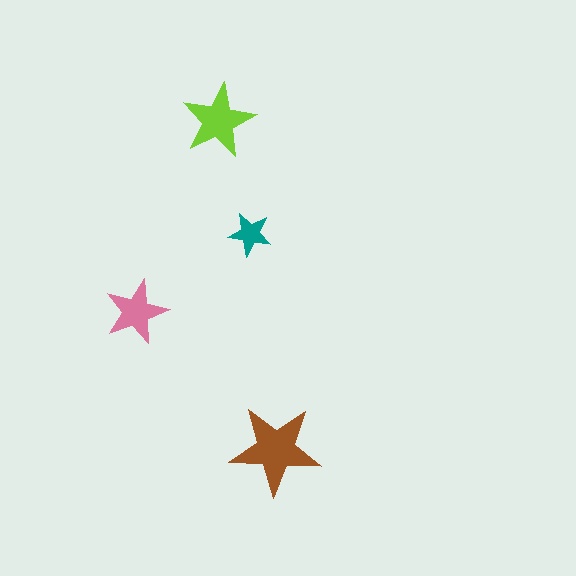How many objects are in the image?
There are 4 objects in the image.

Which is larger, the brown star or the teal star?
The brown one.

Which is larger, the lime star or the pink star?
The lime one.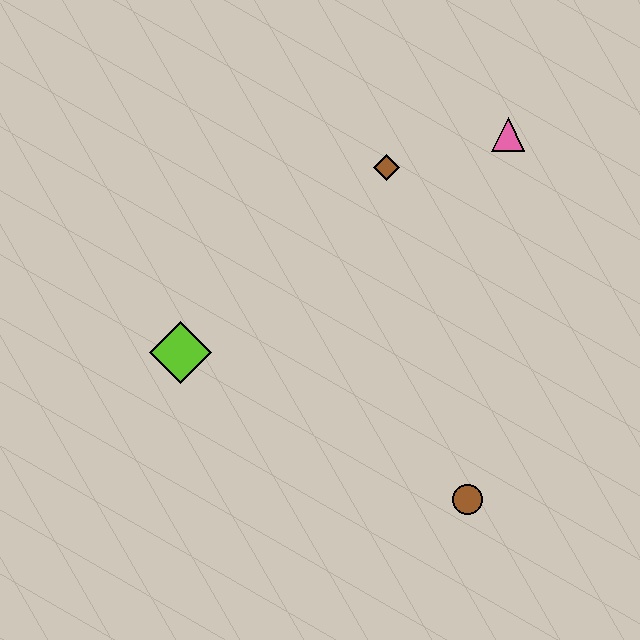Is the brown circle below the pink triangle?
Yes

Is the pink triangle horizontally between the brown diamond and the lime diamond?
No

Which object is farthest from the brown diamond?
The brown circle is farthest from the brown diamond.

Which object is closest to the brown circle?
The lime diamond is closest to the brown circle.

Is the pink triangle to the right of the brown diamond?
Yes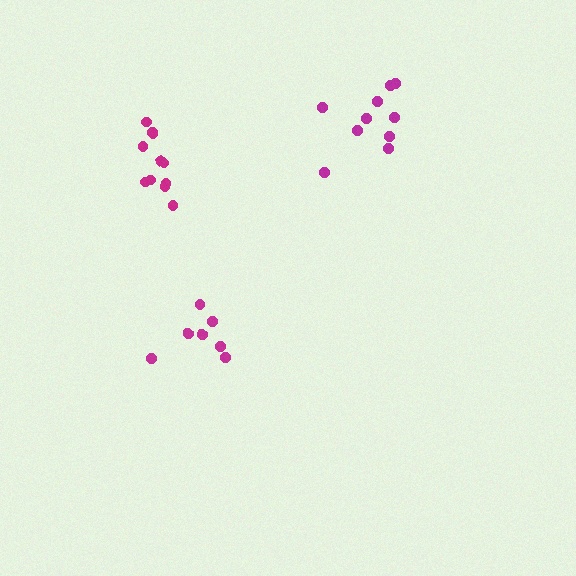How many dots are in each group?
Group 1: 11 dots, Group 2: 7 dots, Group 3: 10 dots (28 total).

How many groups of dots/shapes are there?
There are 3 groups.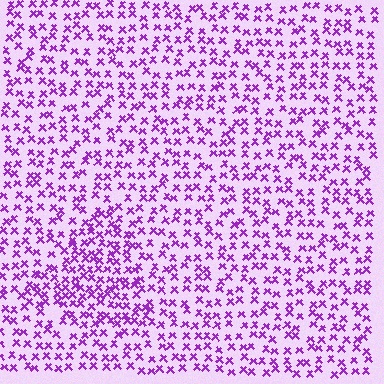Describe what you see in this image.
The image contains small purple elements arranged at two different densities. A triangle-shaped region is visible where the elements are more densely packed than the surrounding area.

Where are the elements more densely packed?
The elements are more densely packed inside the triangle boundary.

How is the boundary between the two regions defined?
The boundary is defined by a change in element density (approximately 1.6x ratio). All elements are the same color, size, and shape.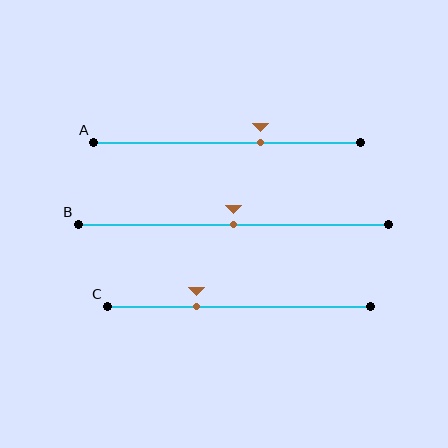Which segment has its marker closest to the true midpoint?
Segment B has its marker closest to the true midpoint.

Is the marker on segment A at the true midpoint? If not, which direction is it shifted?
No, the marker on segment A is shifted to the right by about 13% of the segment length.